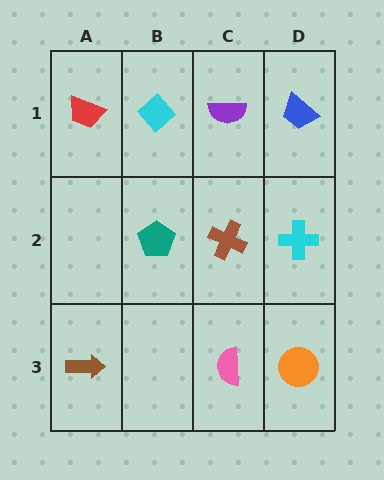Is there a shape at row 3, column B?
No, that cell is empty.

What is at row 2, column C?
A brown cross.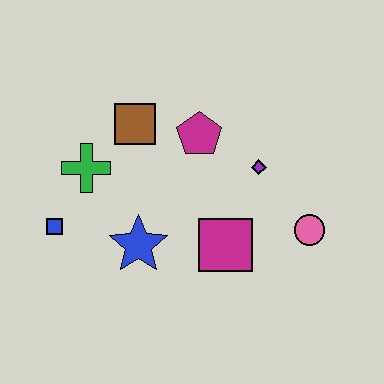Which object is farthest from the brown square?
The pink circle is farthest from the brown square.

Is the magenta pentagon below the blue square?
No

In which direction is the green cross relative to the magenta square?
The green cross is to the left of the magenta square.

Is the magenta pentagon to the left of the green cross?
No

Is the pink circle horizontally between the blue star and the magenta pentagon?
No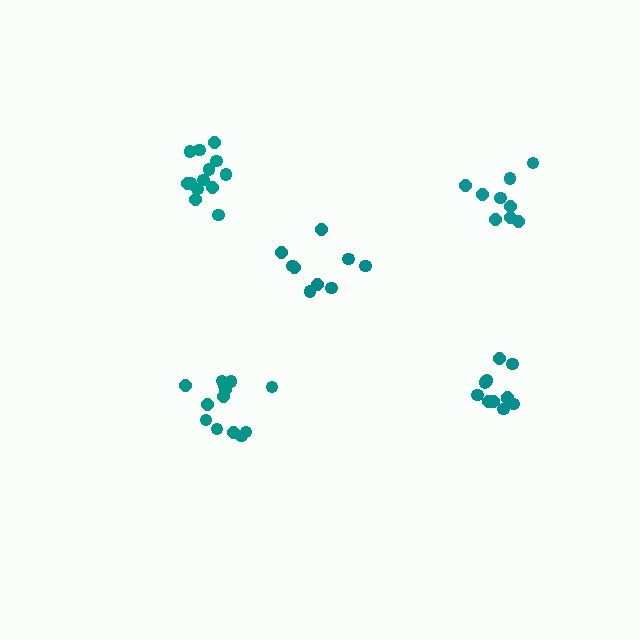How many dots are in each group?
Group 1: 9 dots, Group 2: 9 dots, Group 3: 13 dots, Group 4: 13 dots, Group 5: 11 dots (55 total).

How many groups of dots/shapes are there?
There are 5 groups.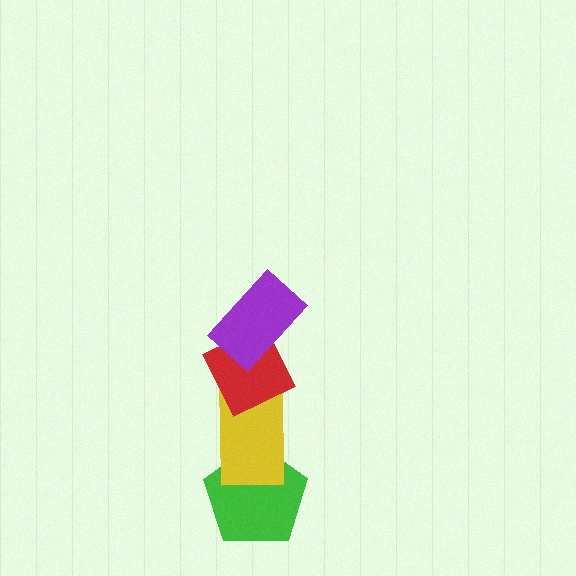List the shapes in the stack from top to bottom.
From top to bottom: the purple rectangle, the red diamond, the yellow rectangle, the green pentagon.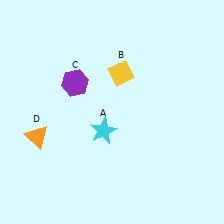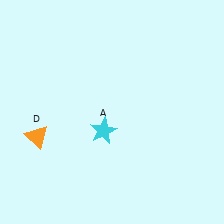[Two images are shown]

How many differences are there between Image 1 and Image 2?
There are 2 differences between the two images.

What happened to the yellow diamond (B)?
The yellow diamond (B) was removed in Image 2. It was in the top-right area of Image 1.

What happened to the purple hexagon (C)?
The purple hexagon (C) was removed in Image 2. It was in the top-left area of Image 1.